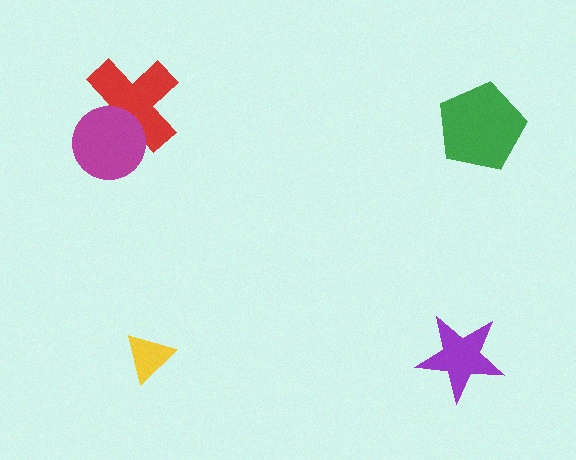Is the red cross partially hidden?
Yes, it is partially covered by another shape.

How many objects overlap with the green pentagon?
0 objects overlap with the green pentagon.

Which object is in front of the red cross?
The magenta circle is in front of the red cross.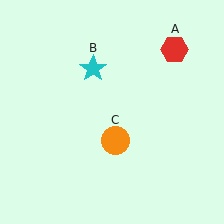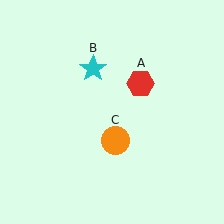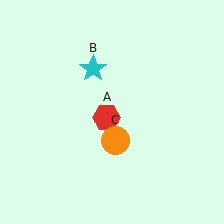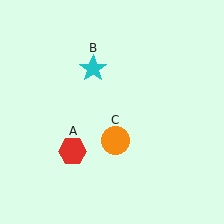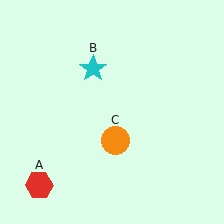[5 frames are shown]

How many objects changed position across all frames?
1 object changed position: red hexagon (object A).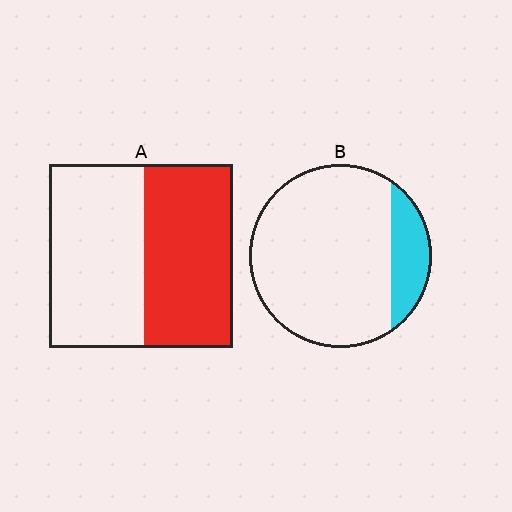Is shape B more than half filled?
No.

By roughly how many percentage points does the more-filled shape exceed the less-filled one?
By roughly 30 percentage points (A over B).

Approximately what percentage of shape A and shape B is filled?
A is approximately 50% and B is approximately 15%.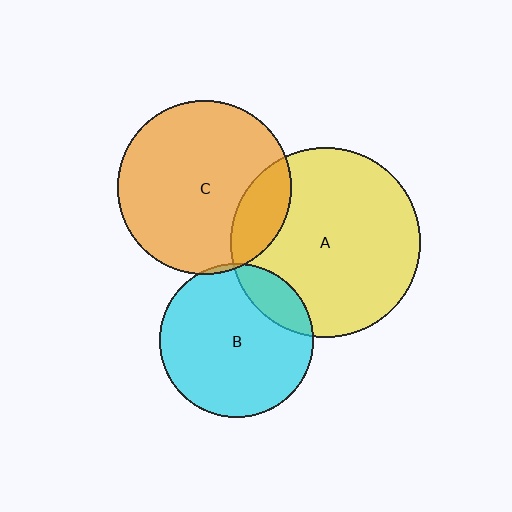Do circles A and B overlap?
Yes.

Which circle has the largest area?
Circle A (yellow).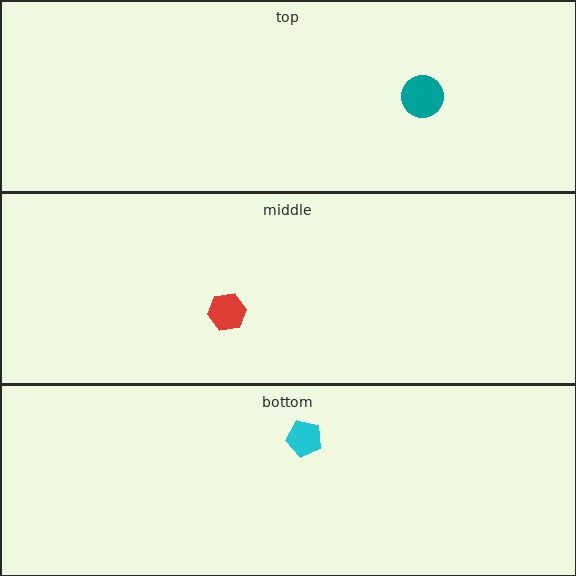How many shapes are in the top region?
1.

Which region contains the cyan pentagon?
The bottom region.